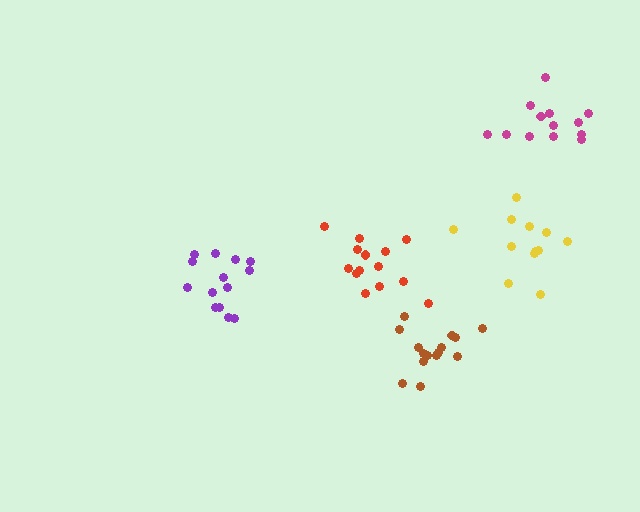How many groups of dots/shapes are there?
There are 5 groups.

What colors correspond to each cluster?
The clusters are colored: yellow, magenta, brown, red, purple.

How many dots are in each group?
Group 1: 12 dots, Group 2: 13 dots, Group 3: 15 dots, Group 4: 14 dots, Group 5: 14 dots (68 total).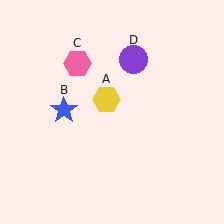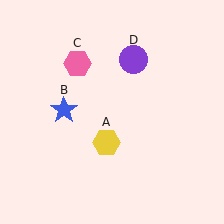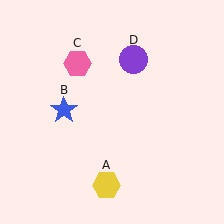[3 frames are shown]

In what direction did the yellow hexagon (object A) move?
The yellow hexagon (object A) moved down.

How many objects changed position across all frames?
1 object changed position: yellow hexagon (object A).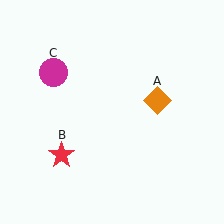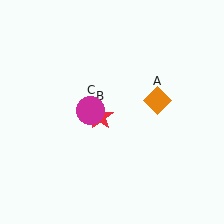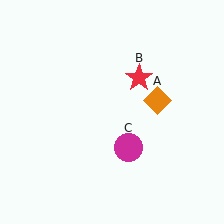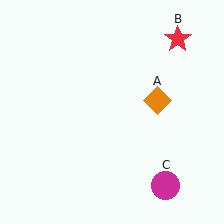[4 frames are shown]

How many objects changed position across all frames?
2 objects changed position: red star (object B), magenta circle (object C).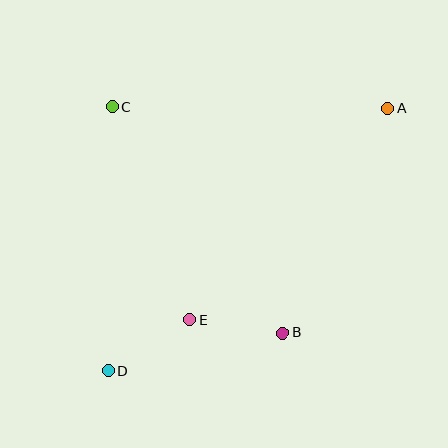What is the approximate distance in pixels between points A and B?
The distance between A and B is approximately 248 pixels.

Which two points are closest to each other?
Points B and E are closest to each other.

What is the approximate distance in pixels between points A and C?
The distance between A and C is approximately 276 pixels.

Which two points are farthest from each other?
Points A and D are farthest from each other.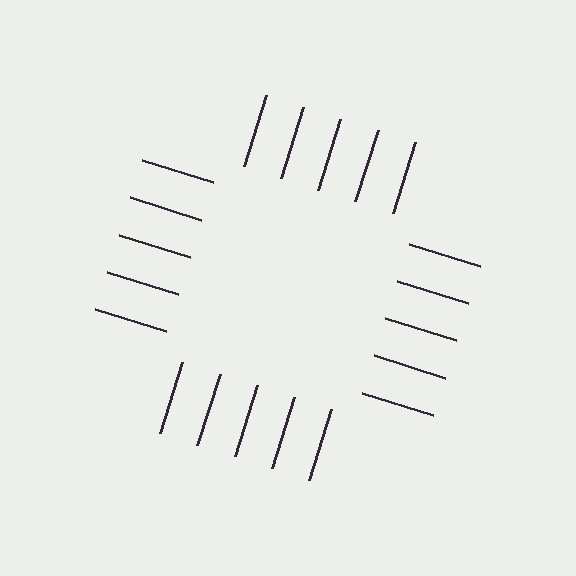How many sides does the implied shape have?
4 sides — the line-ends trace a square.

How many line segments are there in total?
20 — 5 along each of the 4 edges.